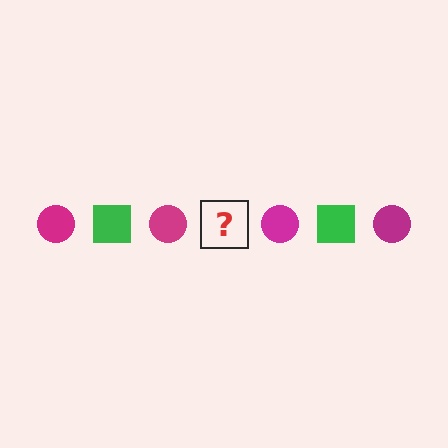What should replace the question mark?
The question mark should be replaced with a green square.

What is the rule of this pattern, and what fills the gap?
The rule is that the pattern alternates between magenta circle and green square. The gap should be filled with a green square.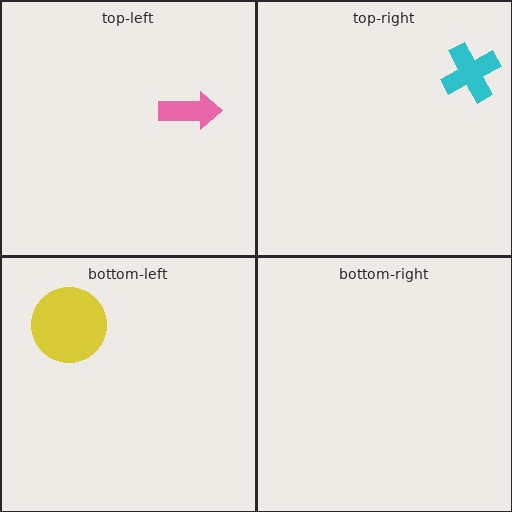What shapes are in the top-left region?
The pink arrow.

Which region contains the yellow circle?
The bottom-left region.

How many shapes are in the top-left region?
1.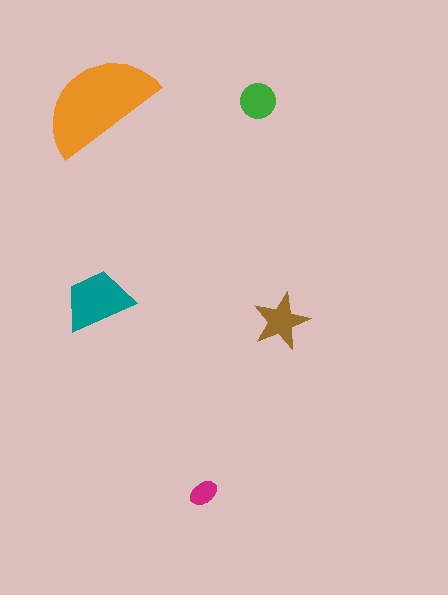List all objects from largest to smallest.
The orange semicircle, the teal trapezoid, the brown star, the green circle, the magenta ellipse.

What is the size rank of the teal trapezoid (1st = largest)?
2nd.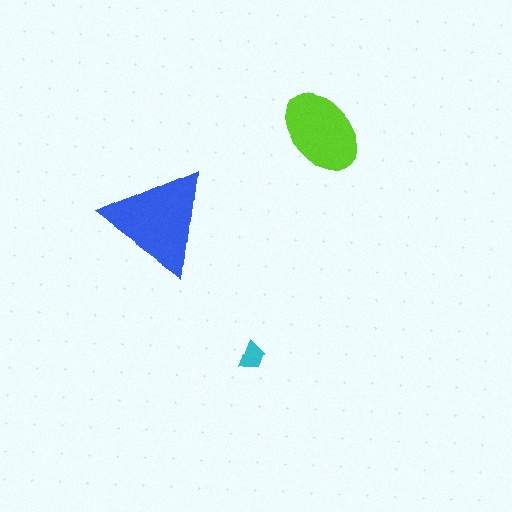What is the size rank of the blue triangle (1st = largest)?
1st.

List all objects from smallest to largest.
The cyan trapezoid, the lime ellipse, the blue triangle.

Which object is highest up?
The lime ellipse is topmost.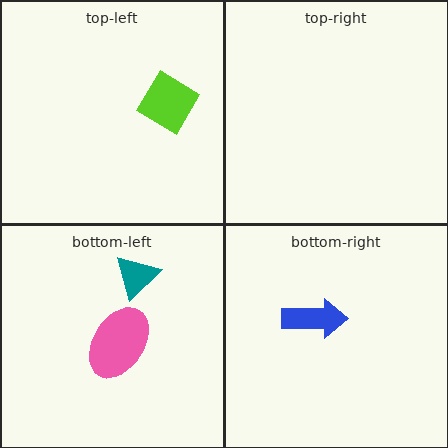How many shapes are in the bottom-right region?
1.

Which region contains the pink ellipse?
The bottom-left region.